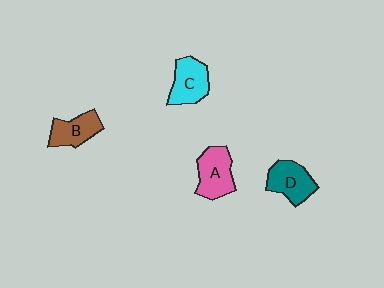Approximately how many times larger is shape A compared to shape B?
Approximately 1.2 times.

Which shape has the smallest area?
Shape B (brown).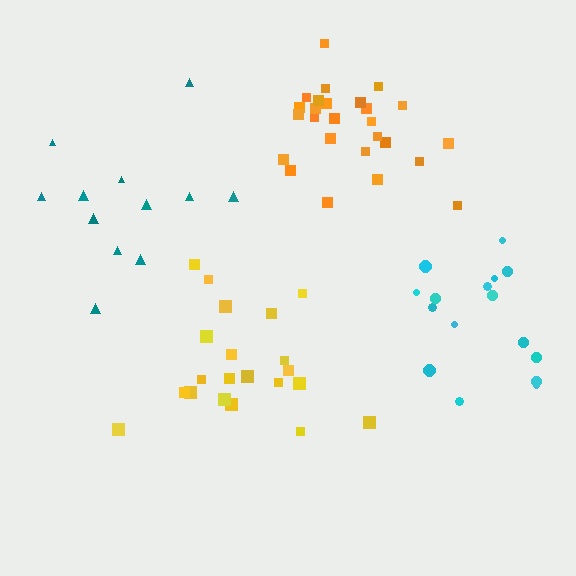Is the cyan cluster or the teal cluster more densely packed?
Cyan.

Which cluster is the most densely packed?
Orange.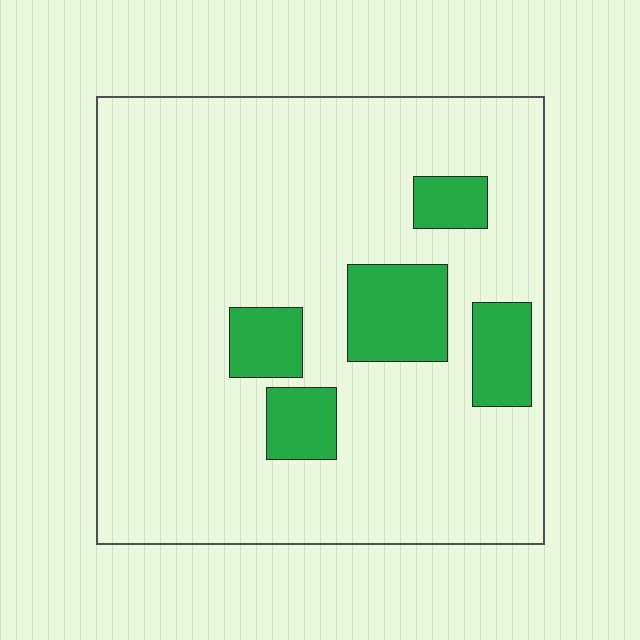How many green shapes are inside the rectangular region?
5.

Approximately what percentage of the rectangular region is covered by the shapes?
Approximately 15%.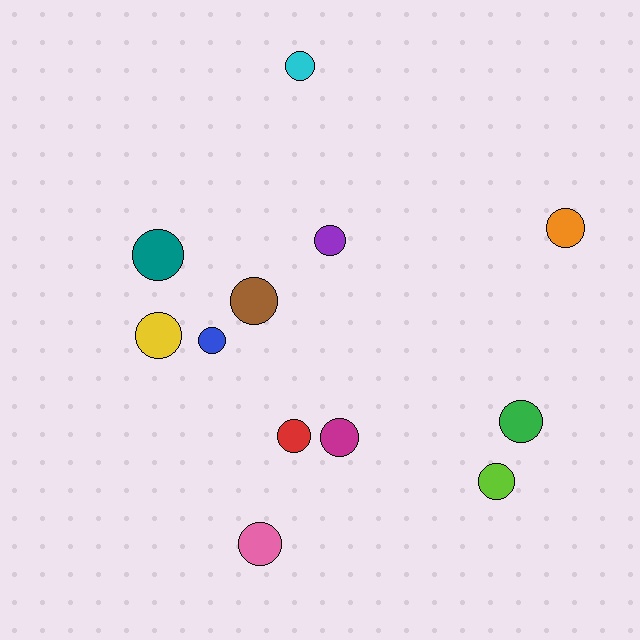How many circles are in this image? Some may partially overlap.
There are 12 circles.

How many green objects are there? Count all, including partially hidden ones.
There is 1 green object.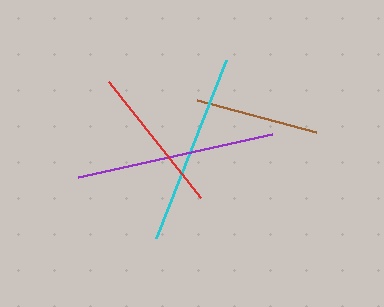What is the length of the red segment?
The red segment is approximately 148 pixels long.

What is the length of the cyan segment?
The cyan segment is approximately 191 pixels long.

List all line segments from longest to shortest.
From longest to shortest: purple, cyan, red, brown.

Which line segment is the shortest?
The brown line is the shortest at approximately 123 pixels.